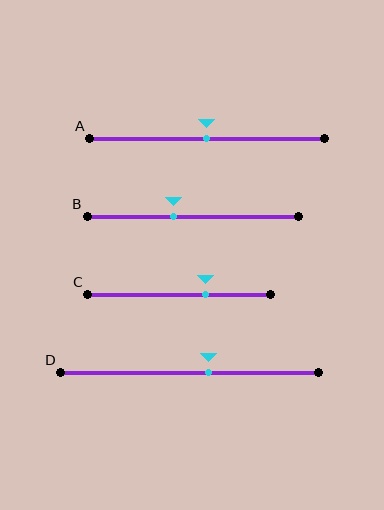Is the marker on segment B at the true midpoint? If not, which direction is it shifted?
No, the marker on segment B is shifted to the left by about 9% of the segment length.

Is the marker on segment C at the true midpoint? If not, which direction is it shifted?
No, the marker on segment C is shifted to the right by about 14% of the segment length.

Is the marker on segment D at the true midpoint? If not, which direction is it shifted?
No, the marker on segment D is shifted to the right by about 8% of the segment length.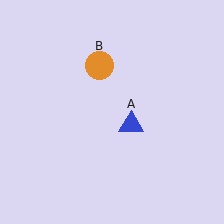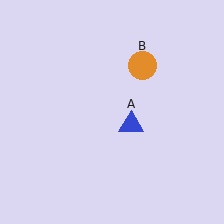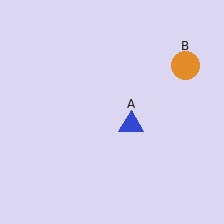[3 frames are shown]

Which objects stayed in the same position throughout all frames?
Blue triangle (object A) remained stationary.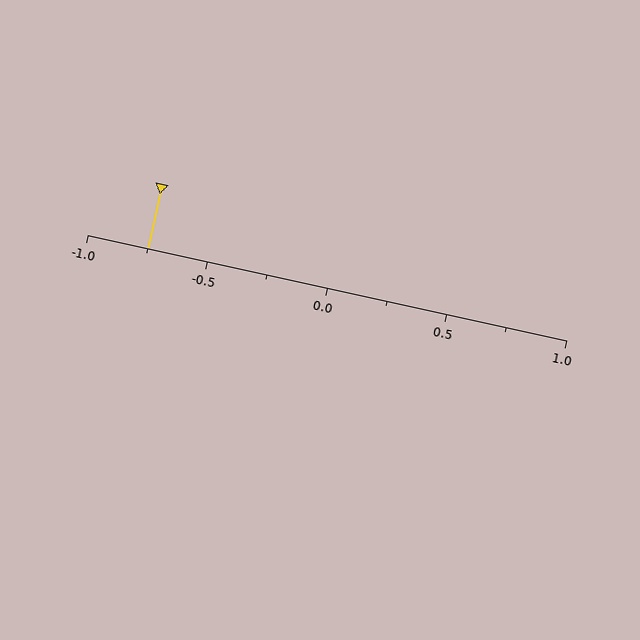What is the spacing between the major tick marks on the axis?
The major ticks are spaced 0.5 apart.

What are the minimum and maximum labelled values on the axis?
The axis runs from -1.0 to 1.0.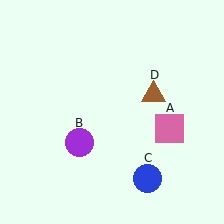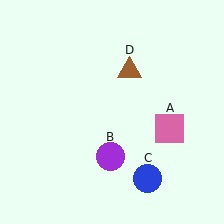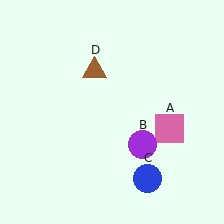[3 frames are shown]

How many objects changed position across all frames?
2 objects changed position: purple circle (object B), brown triangle (object D).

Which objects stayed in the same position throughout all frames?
Pink square (object A) and blue circle (object C) remained stationary.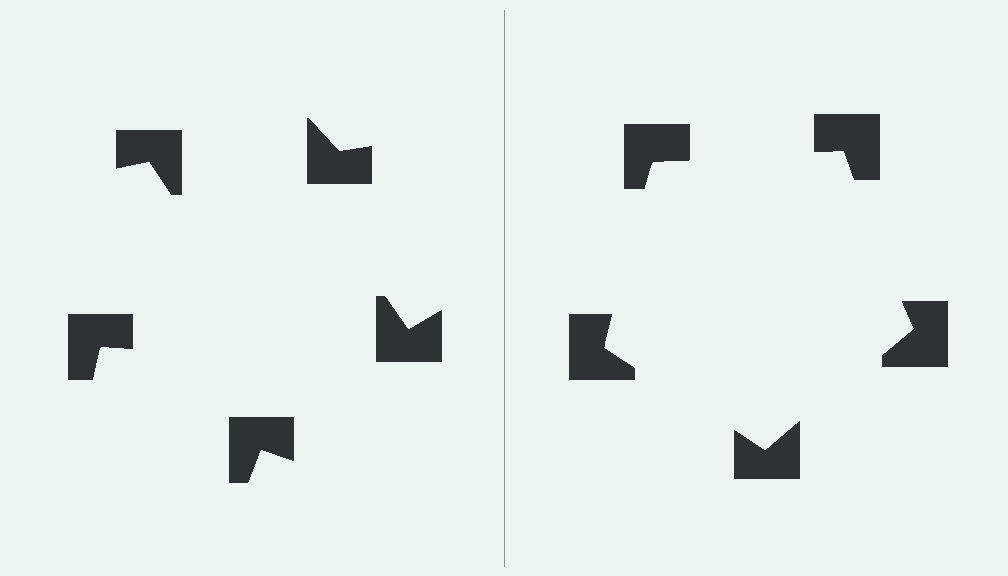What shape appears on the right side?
An illusory pentagon.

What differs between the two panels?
The notched squares are positioned identically on both sides; only the wedge orientations differ. On the right they align to a pentagon; on the left they are misaligned.